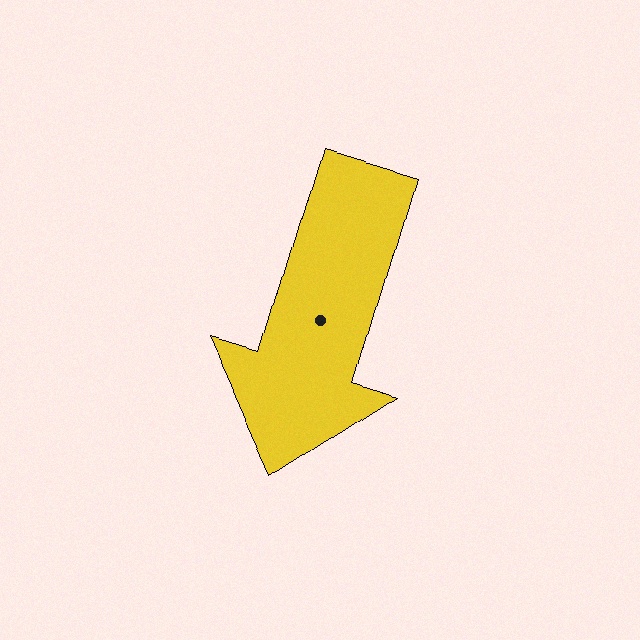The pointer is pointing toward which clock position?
Roughly 7 o'clock.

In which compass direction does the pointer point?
South.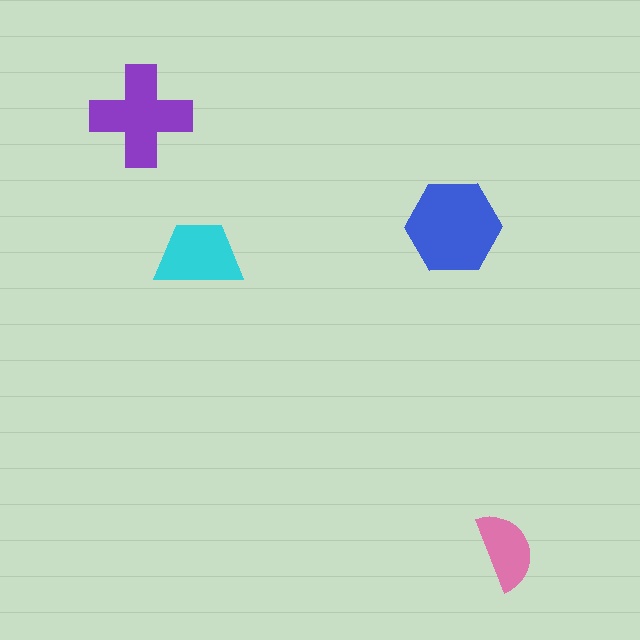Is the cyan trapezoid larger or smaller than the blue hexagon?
Smaller.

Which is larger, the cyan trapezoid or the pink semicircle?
The cyan trapezoid.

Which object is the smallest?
The pink semicircle.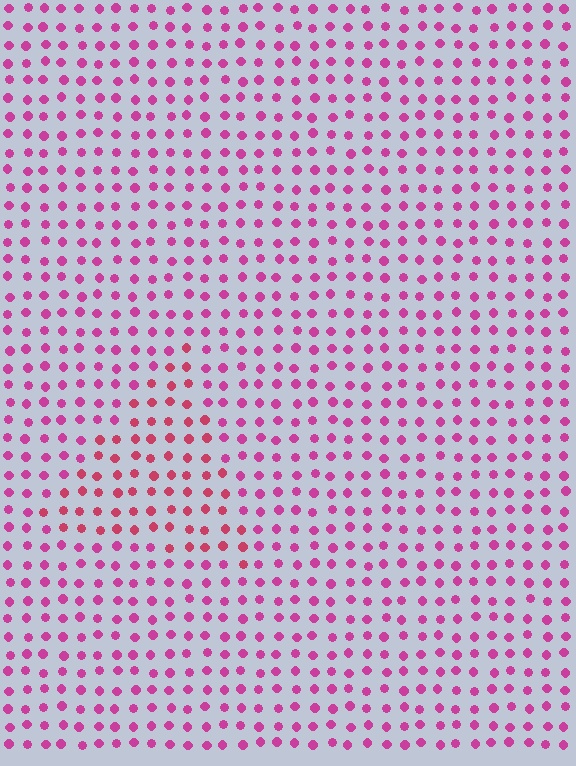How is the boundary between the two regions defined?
The boundary is defined purely by a slight shift in hue (about 24 degrees). Spacing, size, and orientation are identical on both sides.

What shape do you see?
I see a triangle.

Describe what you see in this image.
The image is filled with small magenta elements in a uniform arrangement. A triangle-shaped region is visible where the elements are tinted to a slightly different hue, forming a subtle color boundary.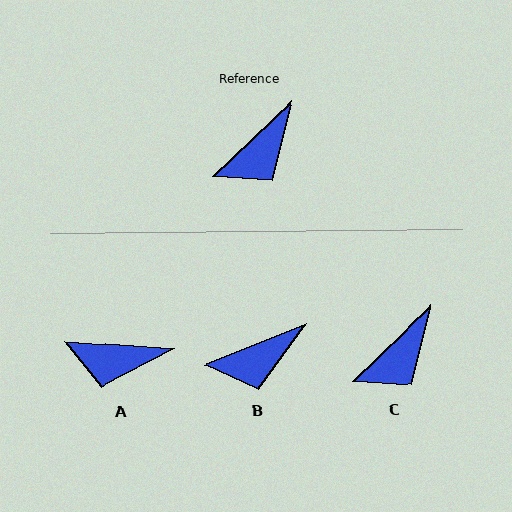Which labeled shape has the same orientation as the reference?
C.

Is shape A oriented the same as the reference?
No, it is off by about 48 degrees.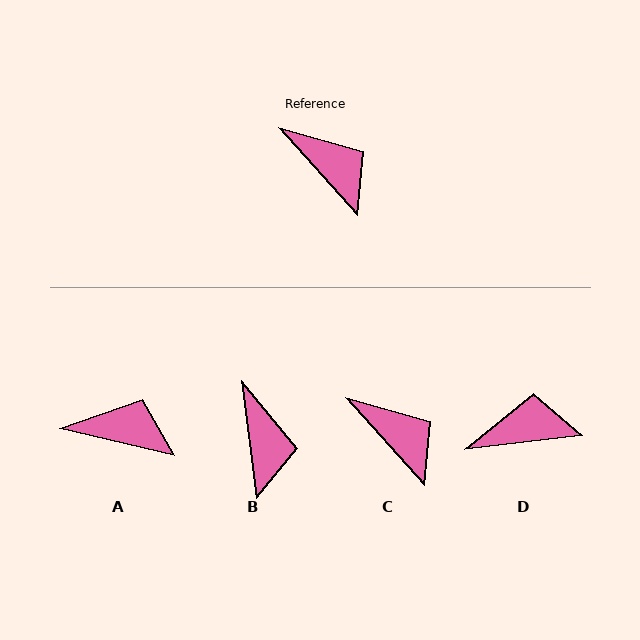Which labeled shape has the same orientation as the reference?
C.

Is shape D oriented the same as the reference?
No, it is off by about 55 degrees.